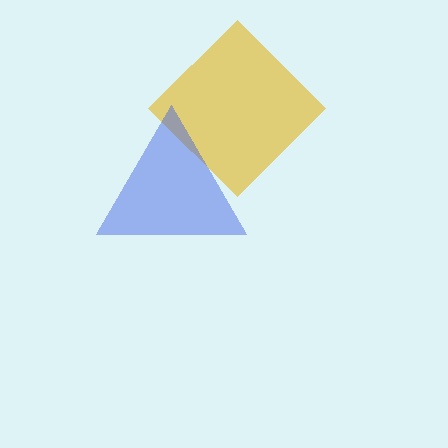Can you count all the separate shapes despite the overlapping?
Yes, there are 2 separate shapes.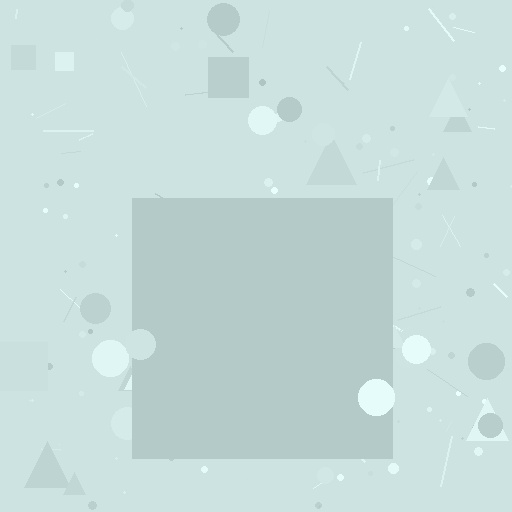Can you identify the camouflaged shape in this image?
The camouflaged shape is a square.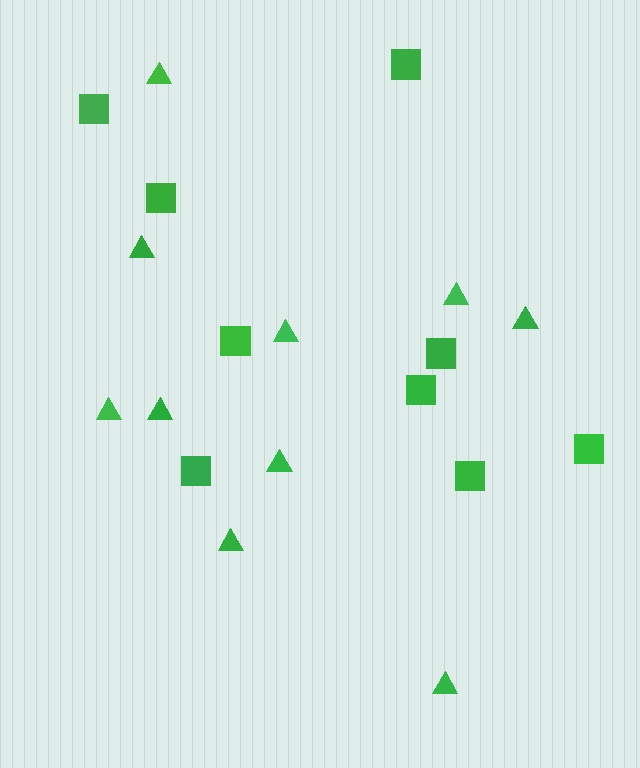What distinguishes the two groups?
There are 2 groups: one group of triangles (10) and one group of squares (9).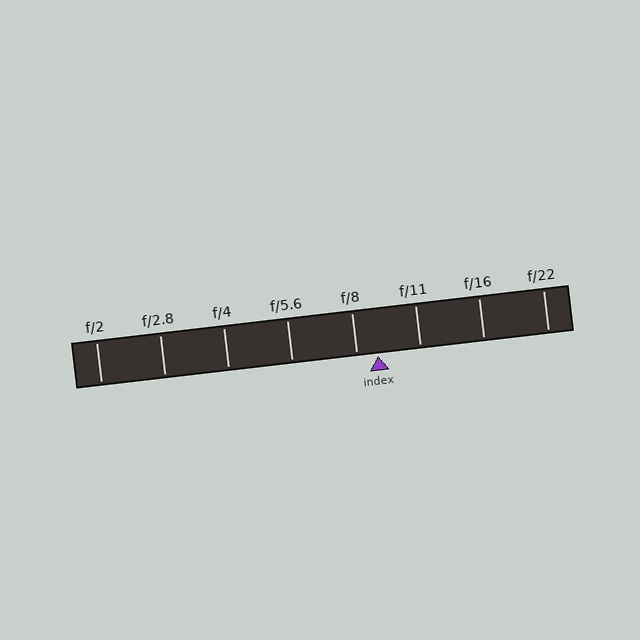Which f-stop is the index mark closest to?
The index mark is closest to f/8.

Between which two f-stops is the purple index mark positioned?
The index mark is between f/8 and f/11.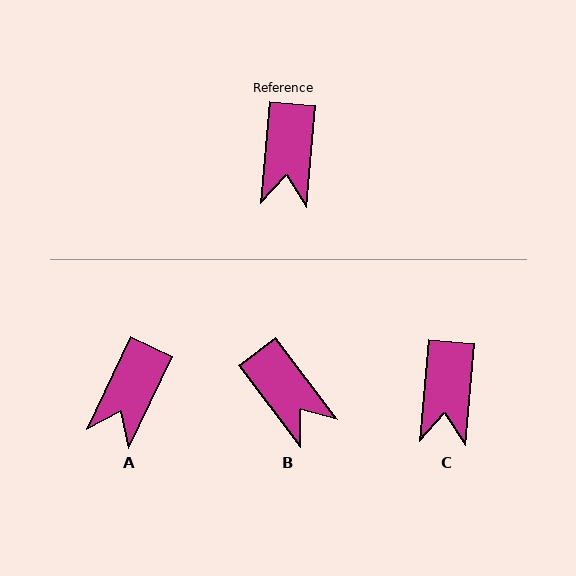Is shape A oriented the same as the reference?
No, it is off by about 20 degrees.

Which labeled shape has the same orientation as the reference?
C.